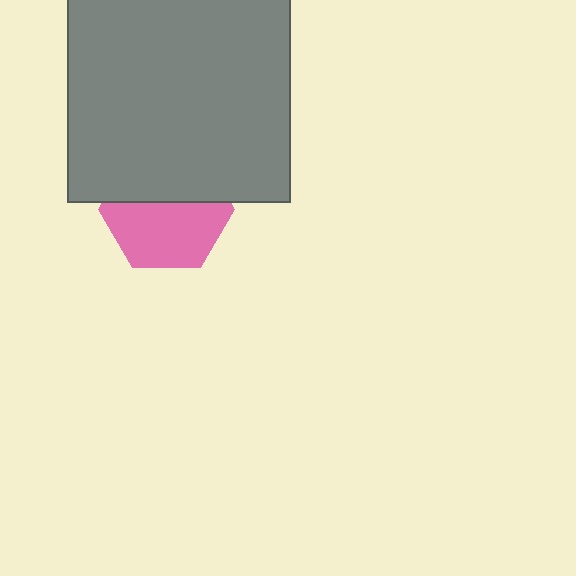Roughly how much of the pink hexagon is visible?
About half of it is visible (roughly 56%).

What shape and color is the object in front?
The object in front is a gray rectangle.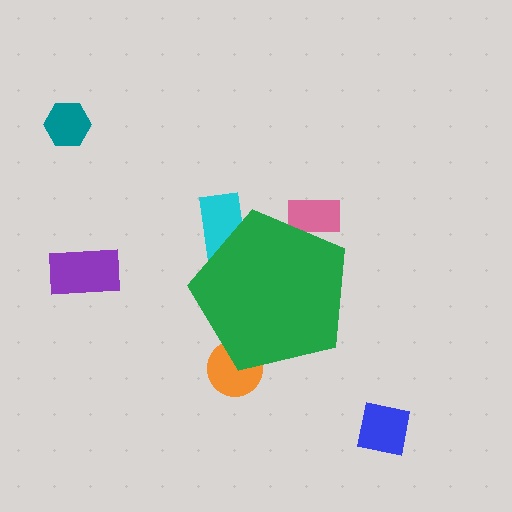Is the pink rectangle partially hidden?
Yes, the pink rectangle is partially hidden behind the green pentagon.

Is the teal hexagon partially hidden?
No, the teal hexagon is fully visible.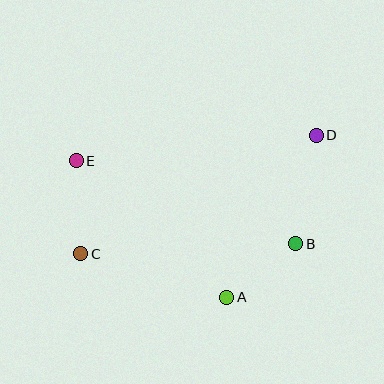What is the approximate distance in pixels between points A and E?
The distance between A and E is approximately 203 pixels.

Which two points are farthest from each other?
Points C and D are farthest from each other.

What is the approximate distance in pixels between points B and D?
The distance between B and D is approximately 110 pixels.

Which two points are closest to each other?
Points A and B are closest to each other.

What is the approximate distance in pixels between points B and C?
The distance between B and C is approximately 215 pixels.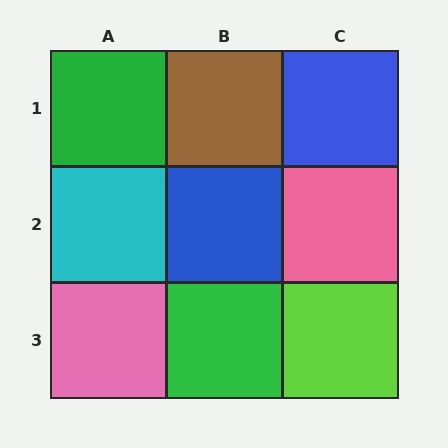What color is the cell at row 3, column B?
Green.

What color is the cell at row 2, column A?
Cyan.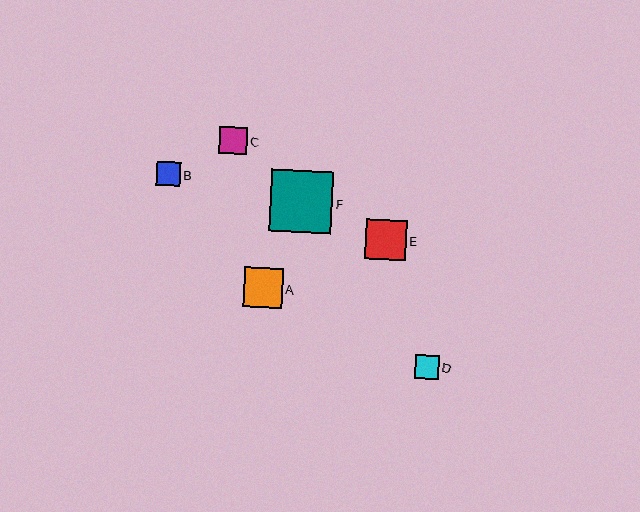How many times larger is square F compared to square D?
Square F is approximately 2.6 times the size of square D.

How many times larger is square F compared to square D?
Square F is approximately 2.6 times the size of square D.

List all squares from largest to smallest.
From largest to smallest: F, E, A, C, B, D.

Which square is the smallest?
Square D is the smallest with a size of approximately 24 pixels.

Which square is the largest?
Square F is the largest with a size of approximately 62 pixels.